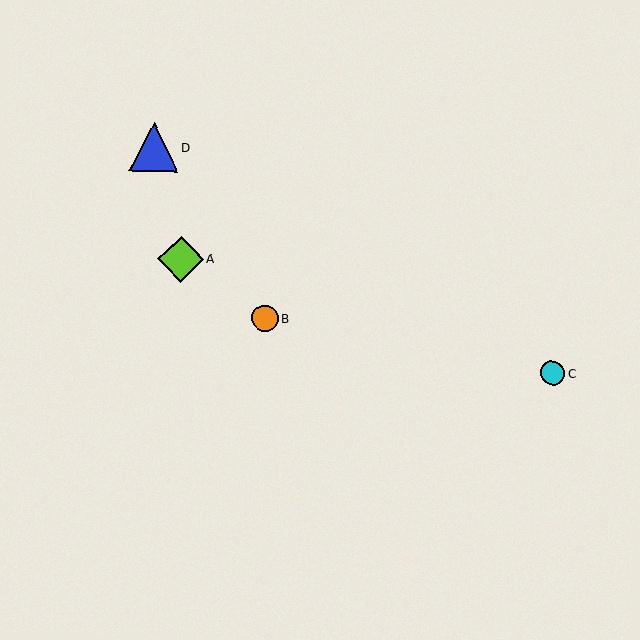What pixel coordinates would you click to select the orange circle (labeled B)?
Click at (265, 319) to select the orange circle B.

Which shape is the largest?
The blue triangle (labeled D) is the largest.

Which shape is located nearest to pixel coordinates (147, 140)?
The blue triangle (labeled D) at (154, 147) is nearest to that location.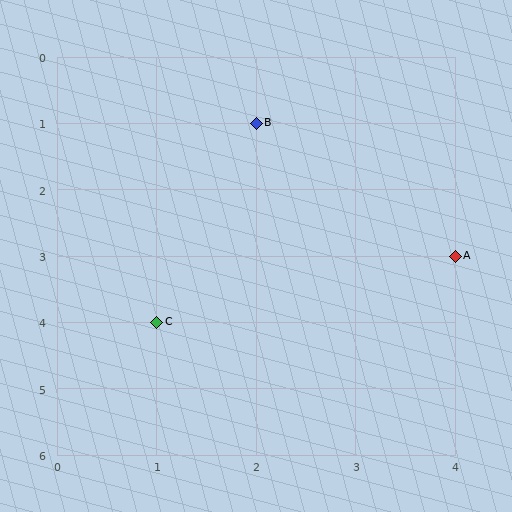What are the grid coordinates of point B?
Point B is at grid coordinates (2, 1).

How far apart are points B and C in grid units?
Points B and C are 1 column and 3 rows apart (about 3.2 grid units diagonally).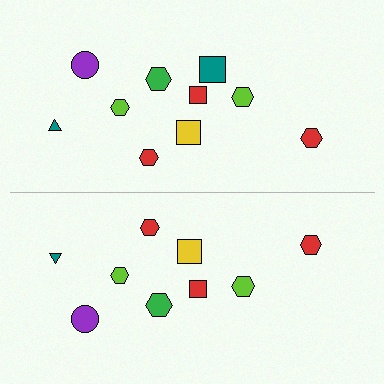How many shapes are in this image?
There are 19 shapes in this image.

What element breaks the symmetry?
A teal square is missing from the bottom side.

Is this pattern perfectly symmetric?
No, the pattern is not perfectly symmetric. A teal square is missing from the bottom side.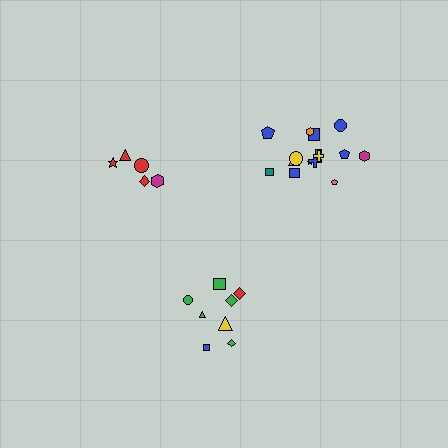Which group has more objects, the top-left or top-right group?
The top-right group.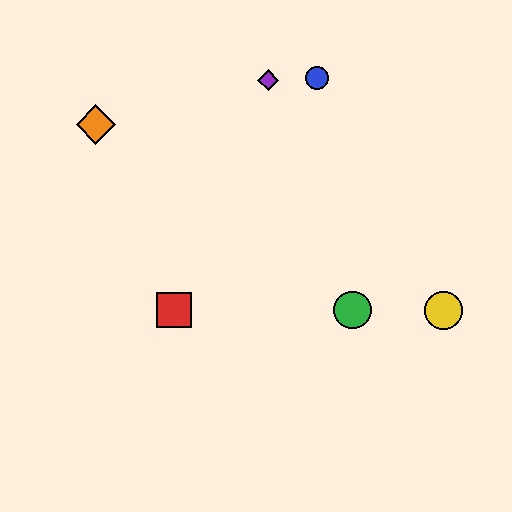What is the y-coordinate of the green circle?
The green circle is at y≈310.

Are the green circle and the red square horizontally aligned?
Yes, both are at y≈310.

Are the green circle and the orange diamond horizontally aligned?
No, the green circle is at y≈310 and the orange diamond is at y≈125.